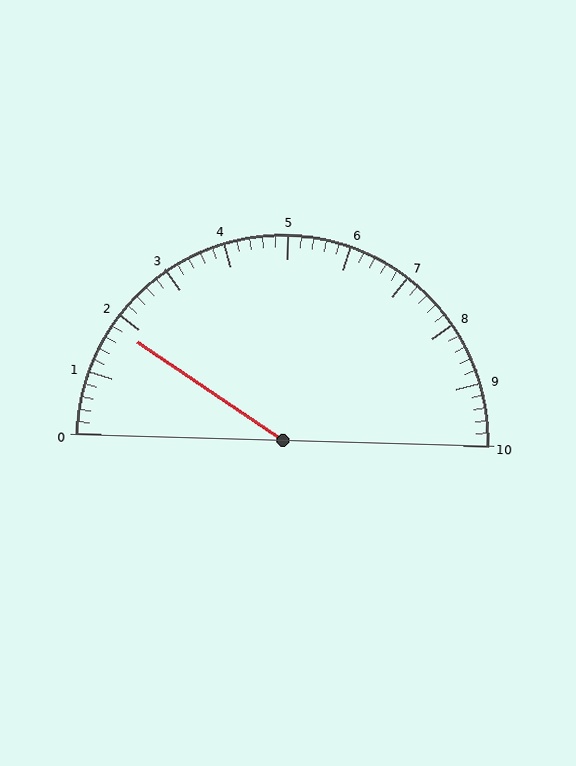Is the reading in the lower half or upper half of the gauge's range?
The reading is in the lower half of the range (0 to 10).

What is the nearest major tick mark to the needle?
The nearest major tick mark is 2.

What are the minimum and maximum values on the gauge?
The gauge ranges from 0 to 10.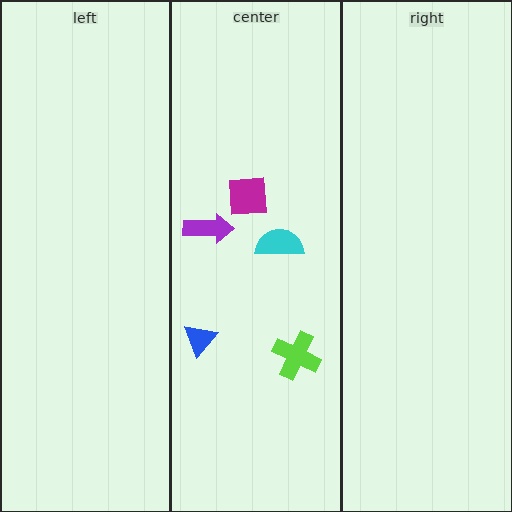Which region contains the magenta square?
The center region.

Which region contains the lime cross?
The center region.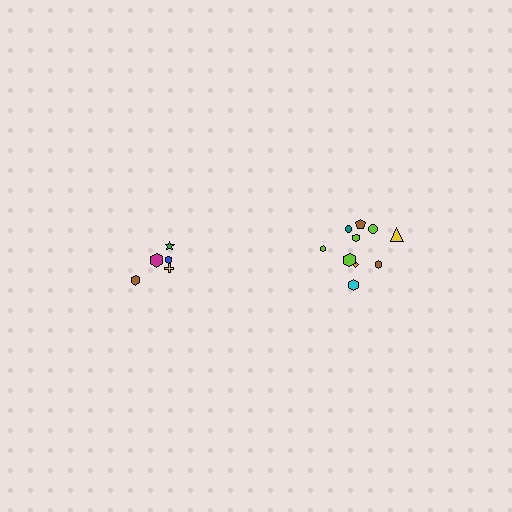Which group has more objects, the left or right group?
The right group.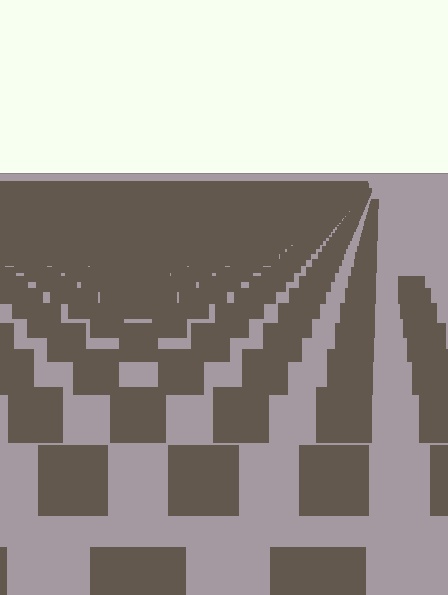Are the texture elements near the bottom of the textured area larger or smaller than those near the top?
Larger. Near the bottom, elements are closer to the viewer and appear at a bigger on-screen size.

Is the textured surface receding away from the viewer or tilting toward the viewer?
The surface is receding away from the viewer. Texture elements get smaller and denser toward the top.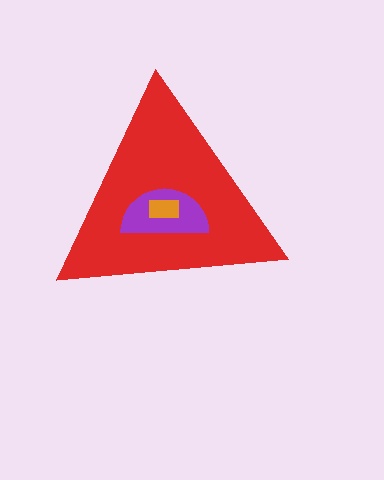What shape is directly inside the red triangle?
The purple semicircle.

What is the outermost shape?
The red triangle.